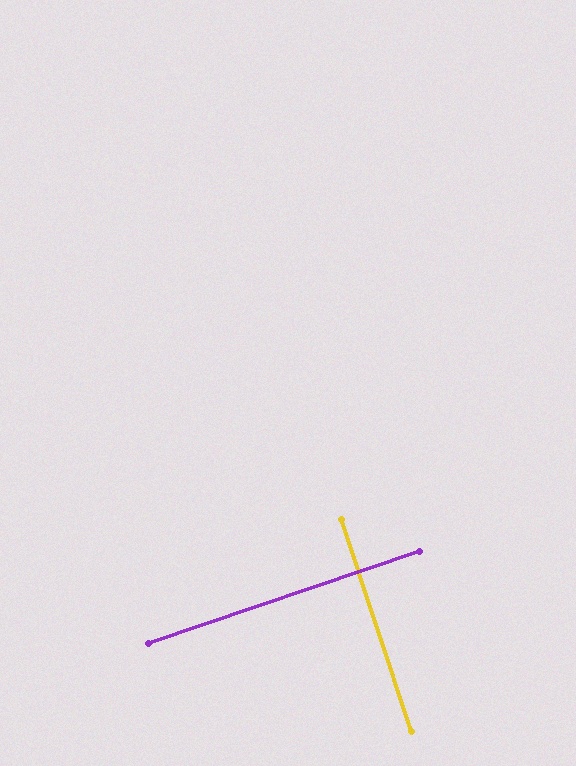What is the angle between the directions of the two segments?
Approximately 90 degrees.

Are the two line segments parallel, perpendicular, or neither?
Perpendicular — they meet at approximately 90°.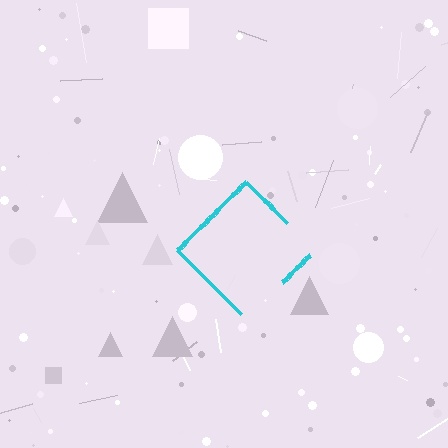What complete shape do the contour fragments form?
The contour fragments form a diamond.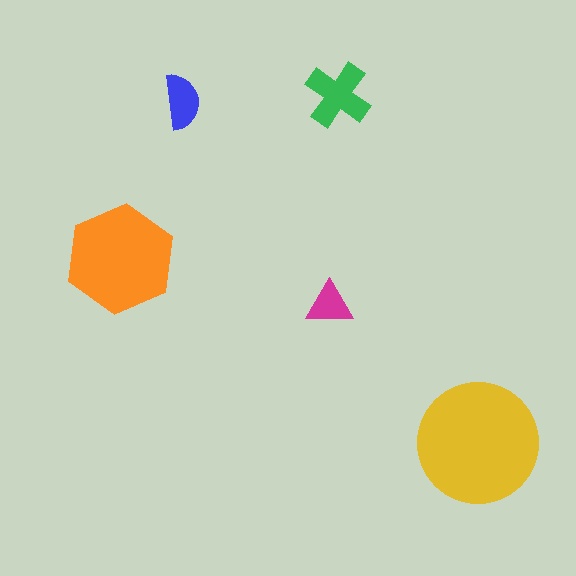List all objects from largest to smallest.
The yellow circle, the orange hexagon, the green cross, the blue semicircle, the magenta triangle.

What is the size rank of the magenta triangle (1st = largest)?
5th.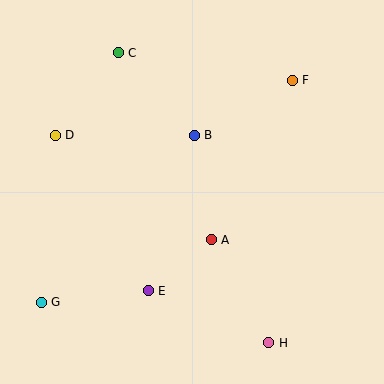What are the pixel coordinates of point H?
Point H is at (269, 343).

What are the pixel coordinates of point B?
Point B is at (194, 135).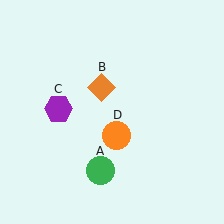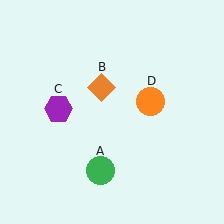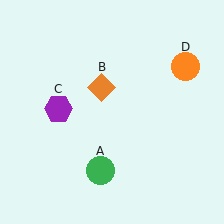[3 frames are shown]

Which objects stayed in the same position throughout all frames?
Green circle (object A) and orange diamond (object B) and purple hexagon (object C) remained stationary.